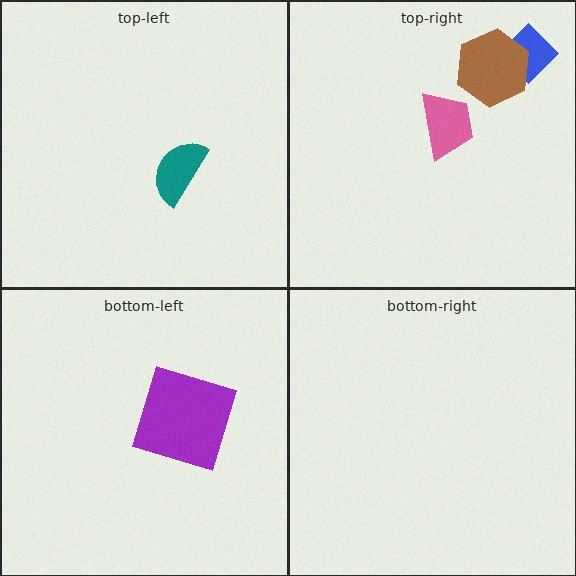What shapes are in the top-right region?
The blue diamond, the brown hexagon, the pink trapezoid.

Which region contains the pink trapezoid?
The top-right region.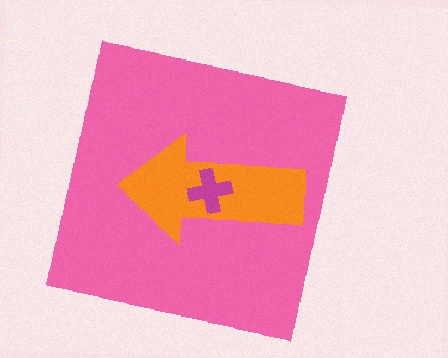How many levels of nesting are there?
3.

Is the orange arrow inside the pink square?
Yes.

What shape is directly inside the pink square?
The orange arrow.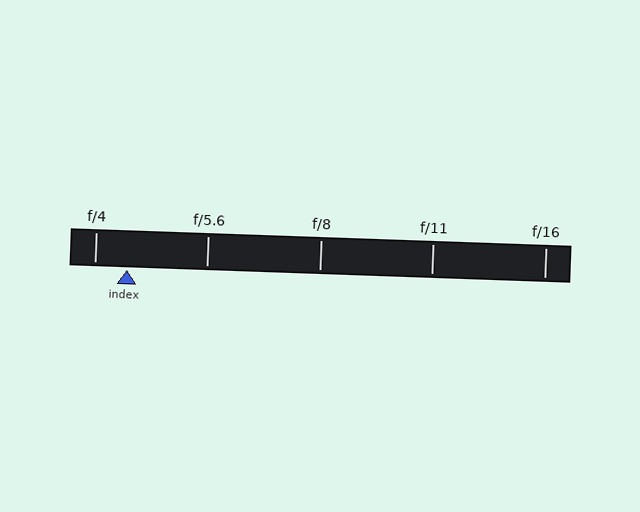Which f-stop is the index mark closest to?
The index mark is closest to f/4.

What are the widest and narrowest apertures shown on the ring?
The widest aperture shown is f/4 and the narrowest is f/16.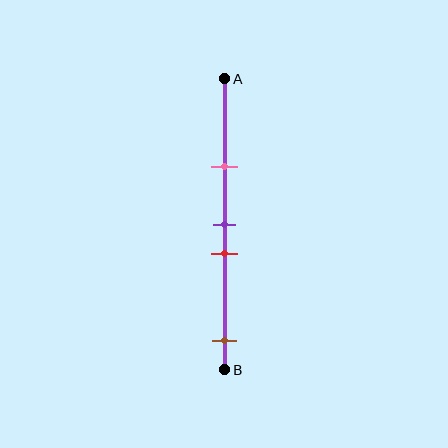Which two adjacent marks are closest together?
The purple and red marks are the closest adjacent pair.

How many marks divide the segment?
There are 4 marks dividing the segment.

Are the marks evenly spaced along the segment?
No, the marks are not evenly spaced.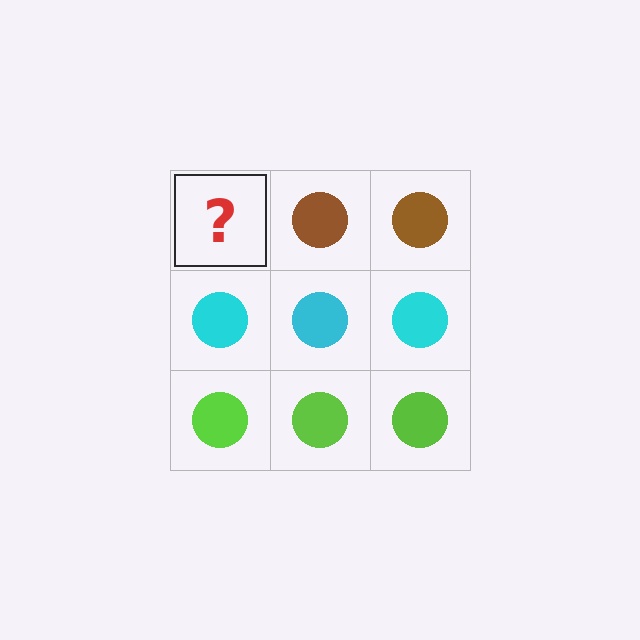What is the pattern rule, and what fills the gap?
The rule is that each row has a consistent color. The gap should be filled with a brown circle.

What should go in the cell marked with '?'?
The missing cell should contain a brown circle.